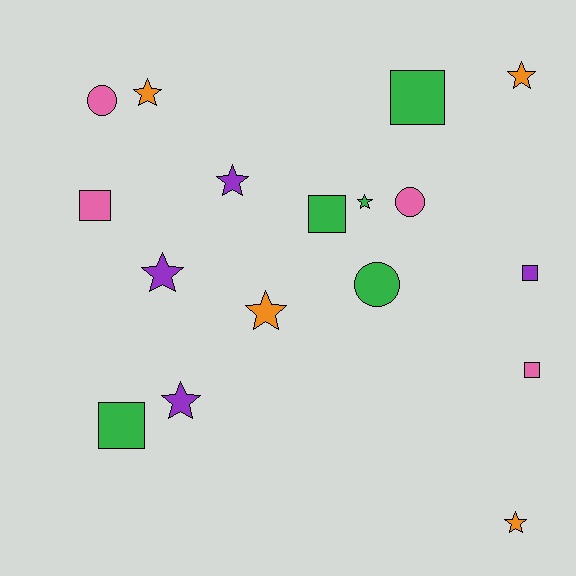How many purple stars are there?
There are 3 purple stars.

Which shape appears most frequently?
Star, with 8 objects.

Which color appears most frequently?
Green, with 5 objects.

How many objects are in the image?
There are 17 objects.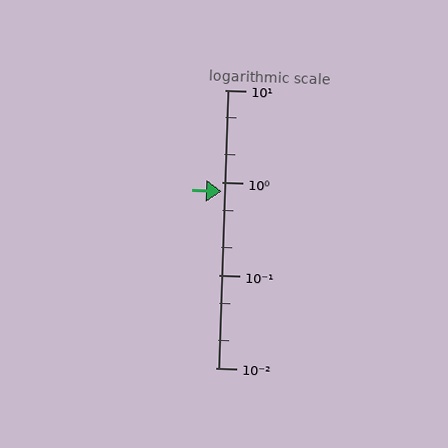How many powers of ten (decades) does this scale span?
The scale spans 3 decades, from 0.01 to 10.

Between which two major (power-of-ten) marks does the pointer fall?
The pointer is between 0.1 and 1.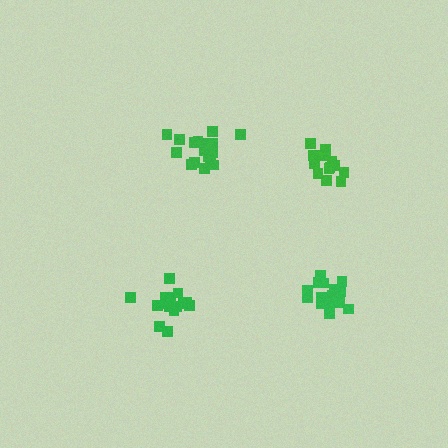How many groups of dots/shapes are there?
There are 4 groups.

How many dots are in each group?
Group 1: 19 dots, Group 2: 18 dots, Group 3: 14 dots, Group 4: 16 dots (67 total).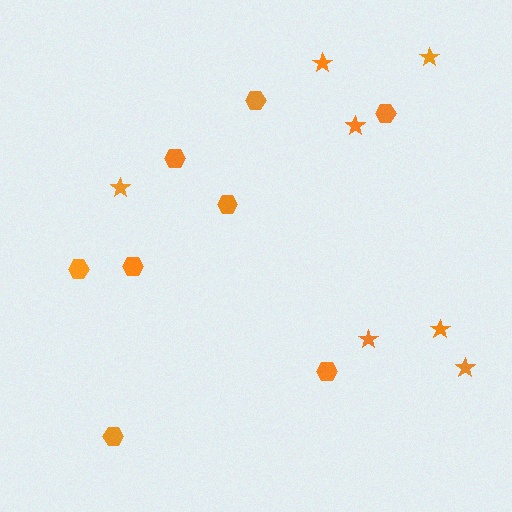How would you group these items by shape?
There are 2 groups: one group of stars (7) and one group of hexagons (8).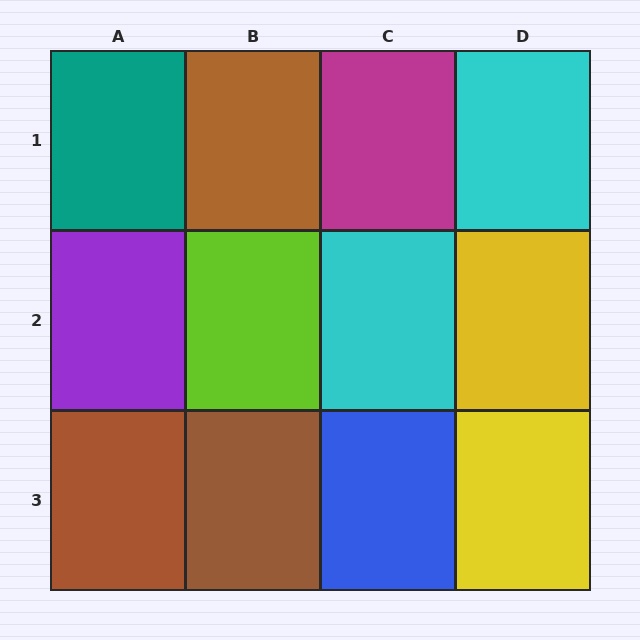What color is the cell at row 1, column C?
Magenta.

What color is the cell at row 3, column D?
Yellow.